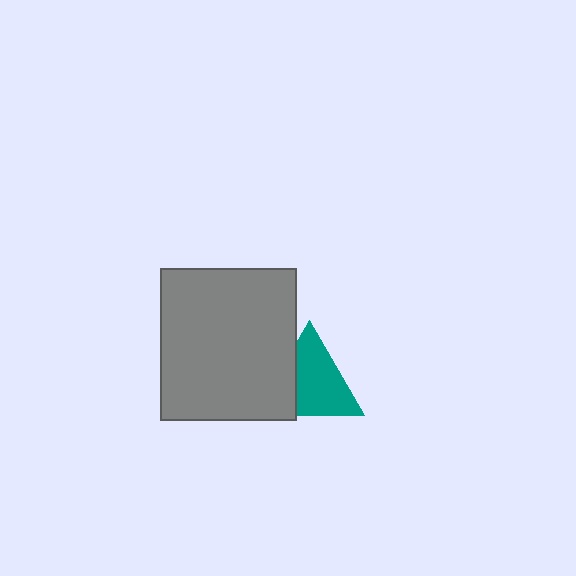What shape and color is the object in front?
The object in front is a gray rectangle.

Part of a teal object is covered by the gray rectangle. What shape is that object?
It is a triangle.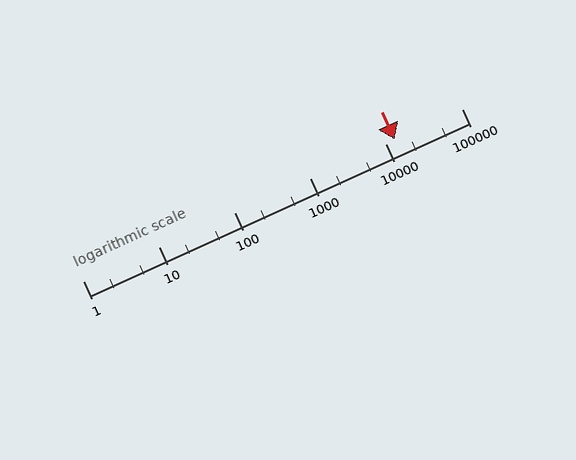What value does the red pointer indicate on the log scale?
The pointer indicates approximately 13000.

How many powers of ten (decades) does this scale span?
The scale spans 5 decades, from 1 to 100000.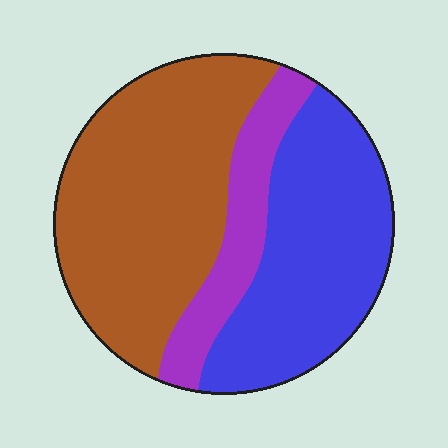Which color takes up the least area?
Purple, at roughly 15%.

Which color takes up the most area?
Brown, at roughly 45%.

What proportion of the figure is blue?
Blue covers around 35% of the figure.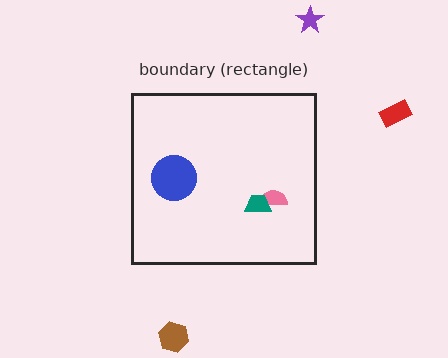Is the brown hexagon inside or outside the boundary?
Outside.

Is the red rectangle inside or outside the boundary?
Outside.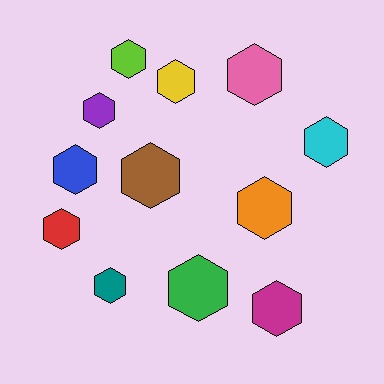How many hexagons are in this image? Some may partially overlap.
There are 12 hexagons.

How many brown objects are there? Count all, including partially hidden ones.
There is 1 brown object.